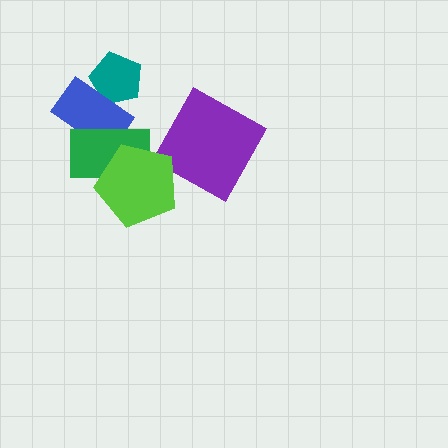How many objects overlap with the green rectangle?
2 objects overlap with the green rectangle.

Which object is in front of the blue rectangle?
The green rectangle is in front of the blue rectangle.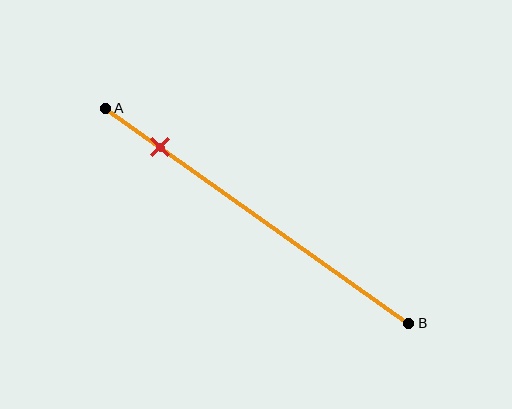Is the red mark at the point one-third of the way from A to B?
No, the mark is at about 20% from A, not at the 33% one-third point.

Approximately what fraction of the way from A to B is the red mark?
The red mark is approximately 20% of the way from A to B.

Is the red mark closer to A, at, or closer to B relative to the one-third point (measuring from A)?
The red mark is closer to point A than the one-third point of segment AB.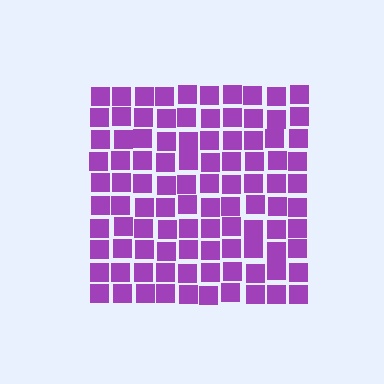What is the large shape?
The large shape is a square.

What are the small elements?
The small elements are squares.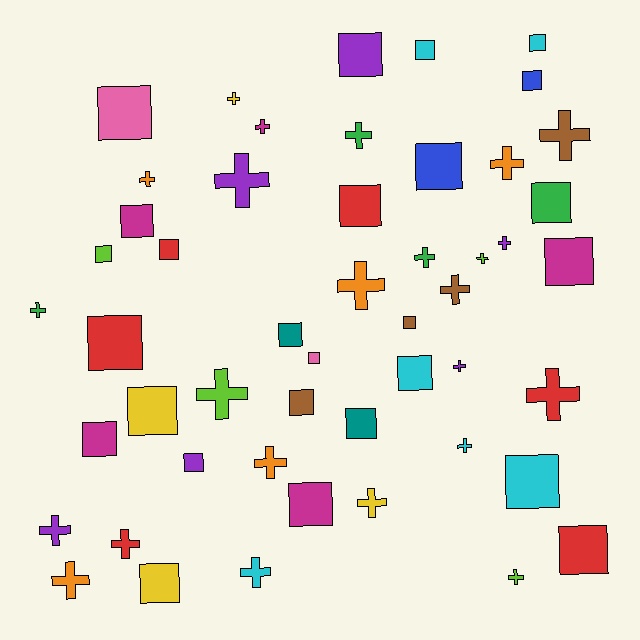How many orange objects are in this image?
There are 5 orange objects.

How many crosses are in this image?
There are 24 crosses.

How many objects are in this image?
There are 50 objects.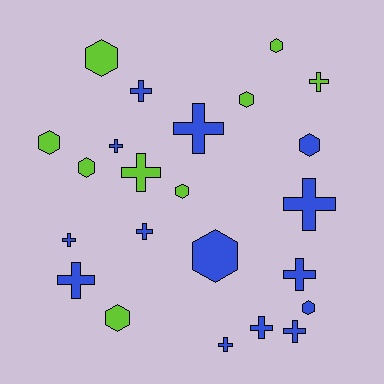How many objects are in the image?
There are 23 objects.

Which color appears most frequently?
Blue, with 14 objects.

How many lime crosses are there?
There are 2 lime crosses.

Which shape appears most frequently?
Cross, with 13 objects.